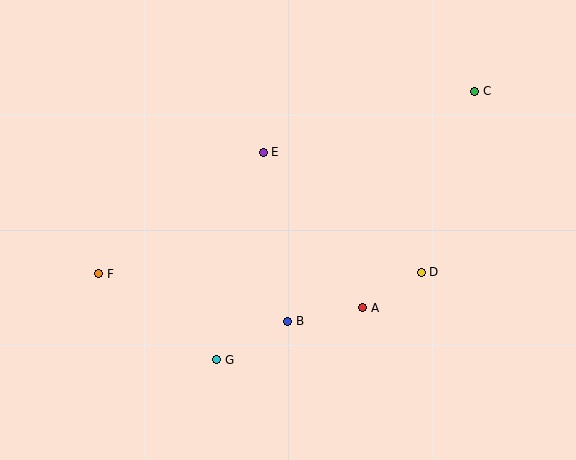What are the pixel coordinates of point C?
Point C is at (475, 91).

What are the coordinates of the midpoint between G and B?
The midpoint between G and B is at (252, 340).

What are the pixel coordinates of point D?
Point D is at (421, 272).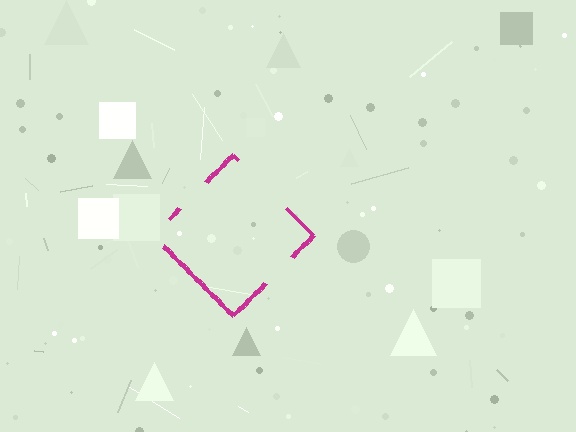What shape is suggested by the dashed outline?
The dashed outline suggests a diamond.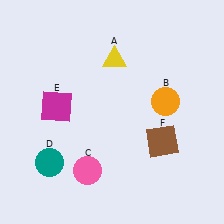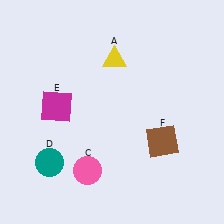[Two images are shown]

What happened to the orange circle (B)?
The orange circle (B) was removed in Image 2. It was in the top-right area of Image 1.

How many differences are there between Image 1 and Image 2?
There is 1 difference between the two images.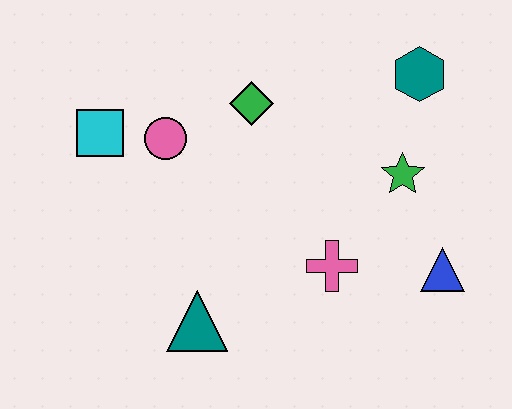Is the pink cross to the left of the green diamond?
No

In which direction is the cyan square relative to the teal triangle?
The cyan square is above the teal triangle.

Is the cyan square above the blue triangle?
Yes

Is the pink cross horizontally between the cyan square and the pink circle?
No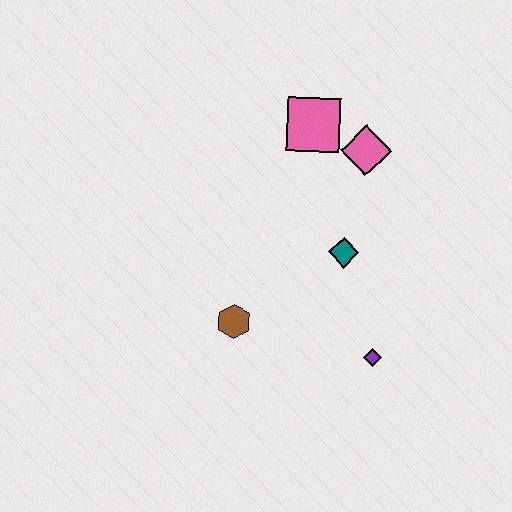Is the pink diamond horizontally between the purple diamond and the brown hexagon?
Yes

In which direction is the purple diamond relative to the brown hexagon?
The purple diamond is to the right of the brown hexagon.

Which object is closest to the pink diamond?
The pink square is closest to the pink diamond.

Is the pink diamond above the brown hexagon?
Yes